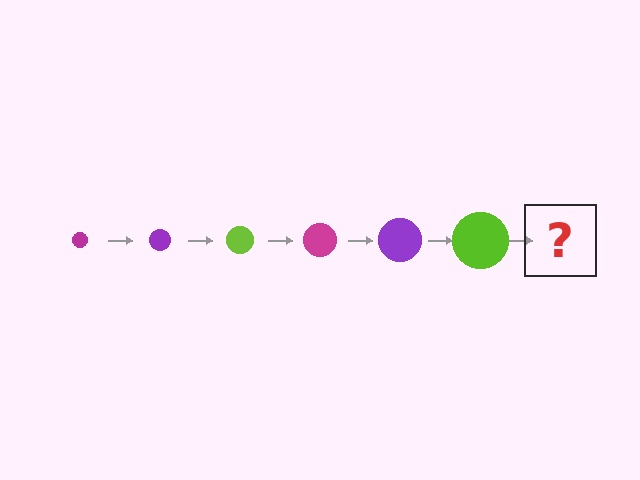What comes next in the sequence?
The next element should be a magenta circle, larger than the previous one.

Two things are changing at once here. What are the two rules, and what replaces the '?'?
The two rules are that the circle grows larger each step and the color cycles through magenta, purple, and lime. The '?' should be a magenta circle, larger than the previous one.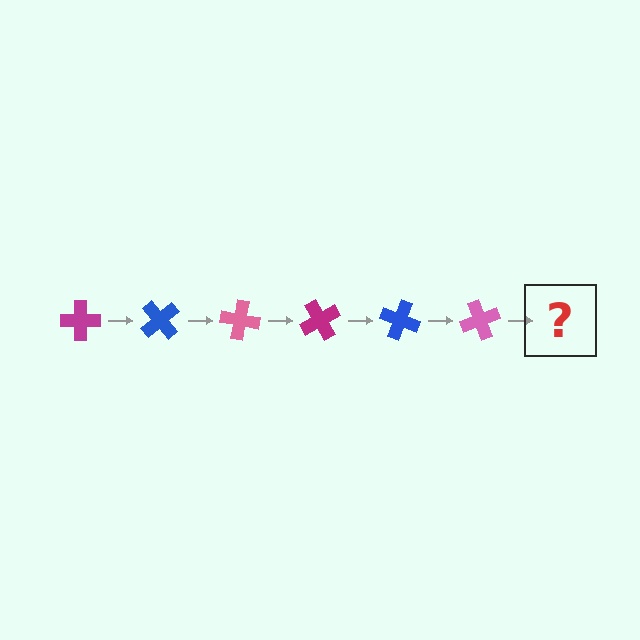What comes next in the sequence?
The next element should be a magenta cross, rotated 300 degrees from the start.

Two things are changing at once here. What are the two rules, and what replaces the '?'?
The two rules are that it rotates 50 degrees each step and the color cycles through magenta, blue, and pink. The '?' should be a magenta cross, rotated 300 degrees from the start.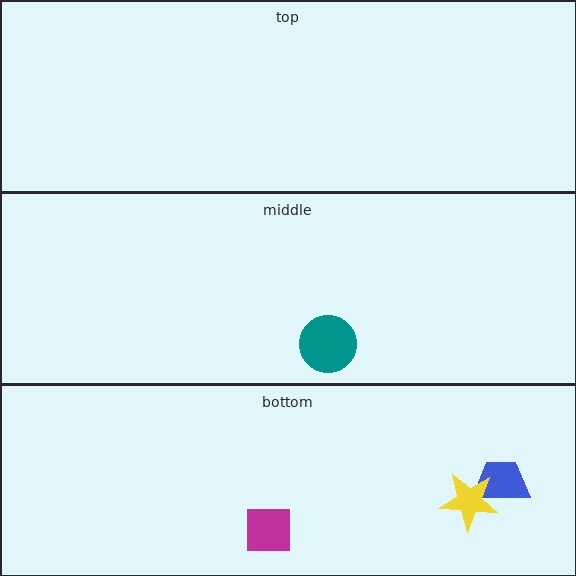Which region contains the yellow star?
The bottom region.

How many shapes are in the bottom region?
3.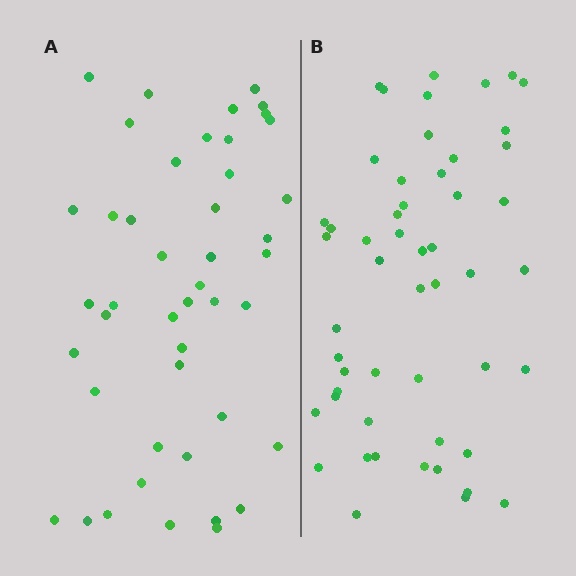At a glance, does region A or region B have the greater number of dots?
Region B (the right region) has more dots.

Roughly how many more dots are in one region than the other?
Region B has roughly 8 or so more dots than region A.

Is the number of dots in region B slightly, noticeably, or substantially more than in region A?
Region B has only slightly more — the two regions are fairly close. The ratio is roughly 1.2 to 1.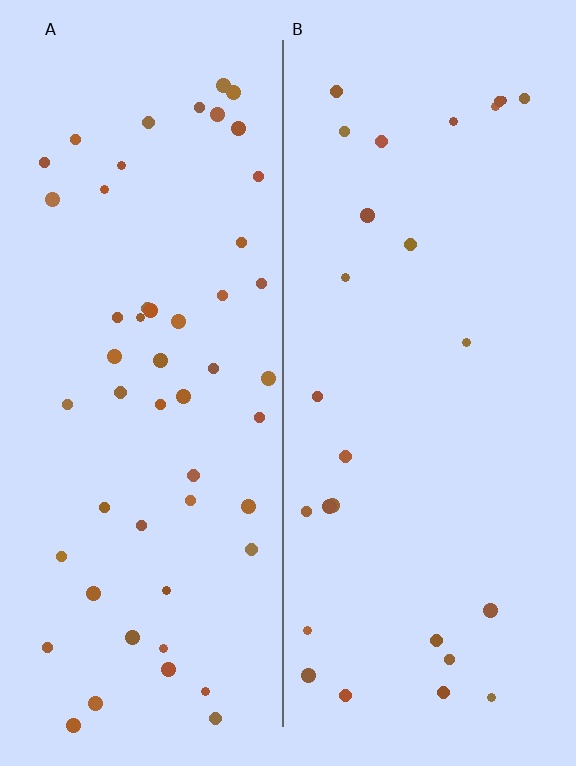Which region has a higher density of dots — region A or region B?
A (the left).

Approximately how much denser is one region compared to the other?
Approximately 1.9× — region A over region B.